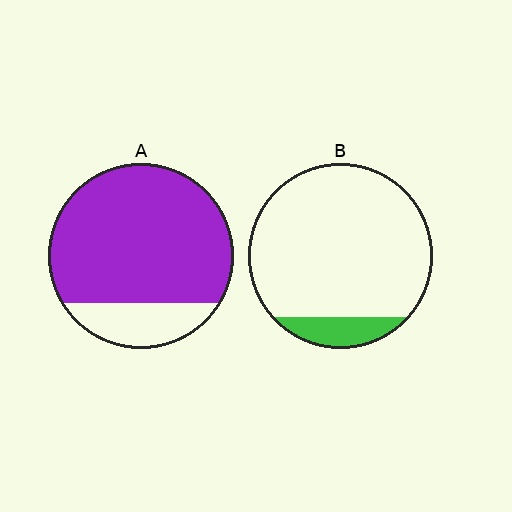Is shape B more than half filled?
No.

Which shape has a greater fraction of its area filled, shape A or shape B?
Shape A.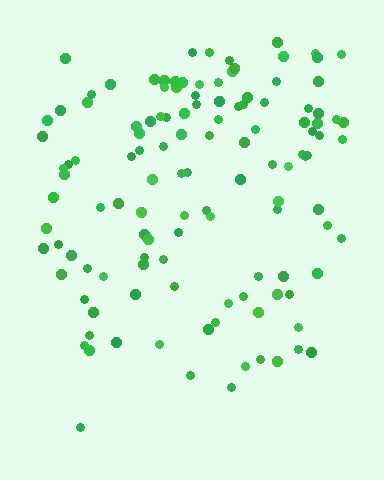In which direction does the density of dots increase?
From bottom to top, with the top side densest.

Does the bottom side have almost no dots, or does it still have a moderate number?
Still a moderate number, just noticeably fewer than the top.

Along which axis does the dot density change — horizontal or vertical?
Vertical.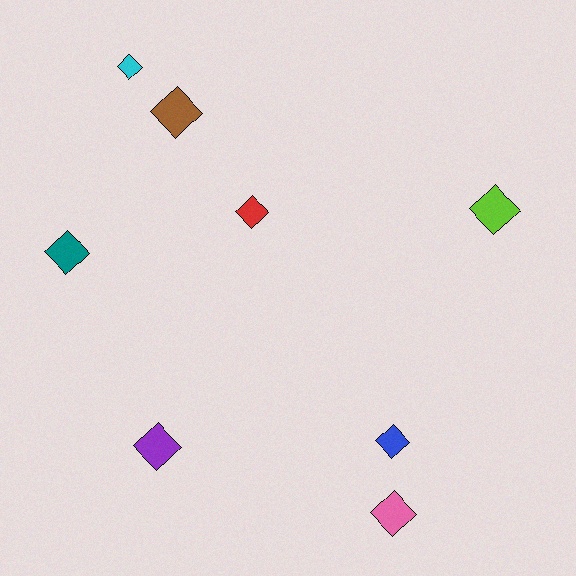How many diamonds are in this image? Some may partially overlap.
There are 8 diamonds.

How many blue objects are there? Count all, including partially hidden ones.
There is 1 blue object.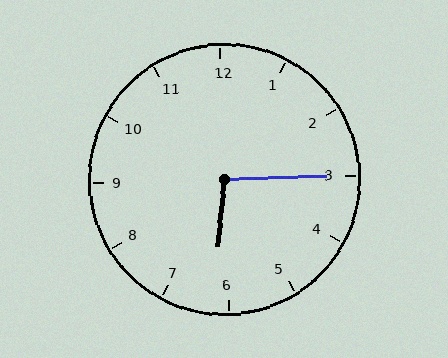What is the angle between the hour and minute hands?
Approximately 98 degrees.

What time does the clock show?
6:15.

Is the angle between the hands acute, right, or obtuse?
It is obtuse.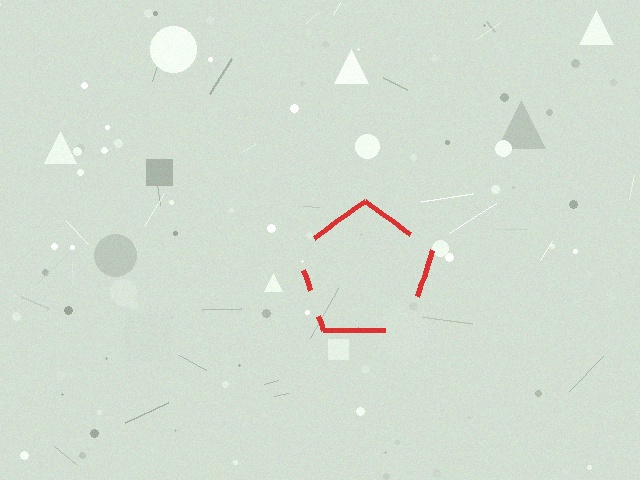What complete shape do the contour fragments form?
The contour fragments form a pentagon.